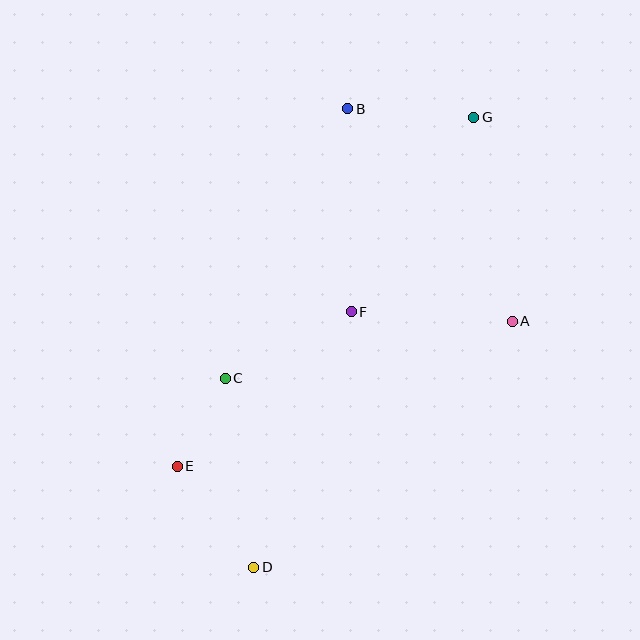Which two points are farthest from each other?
Points D and G are farthest from each other.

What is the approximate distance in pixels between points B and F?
The distance between B and F is approximately 203 pixels.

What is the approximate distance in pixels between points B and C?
The distance between B and C is approximately 296 pixels.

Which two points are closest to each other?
Points C and E are closest to each other.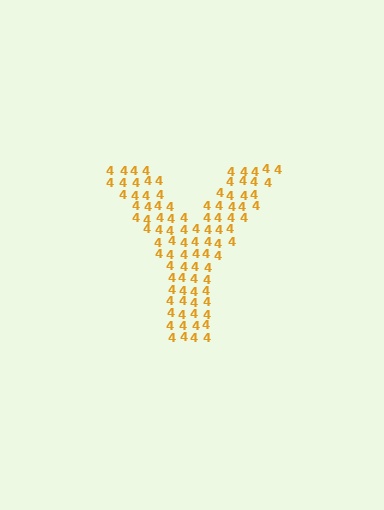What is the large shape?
The large shape is the letter Y.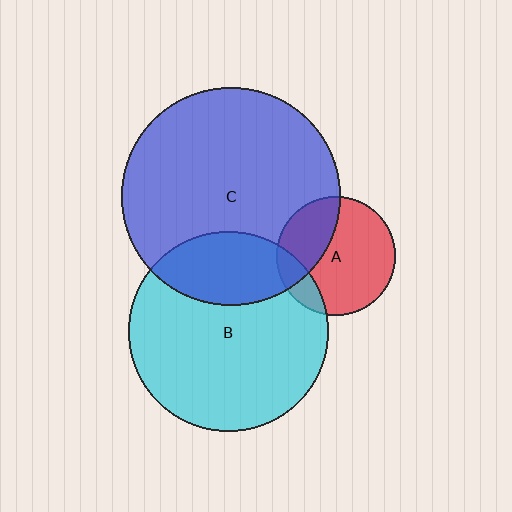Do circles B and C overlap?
Yes.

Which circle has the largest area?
Circle C (blue).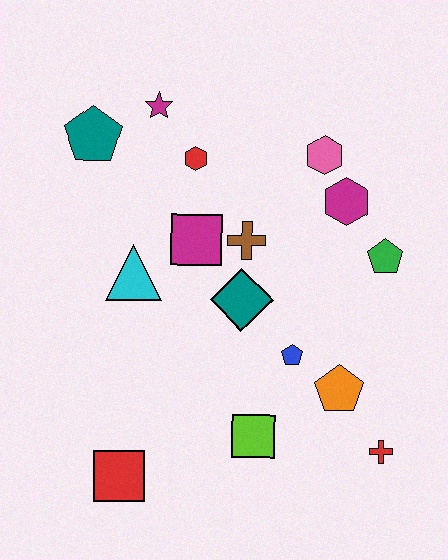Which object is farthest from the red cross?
The teal pentagon is farthest from the red cross.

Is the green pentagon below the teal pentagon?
Yes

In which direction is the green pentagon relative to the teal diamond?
The green pentagon is to the right of the teal diamond.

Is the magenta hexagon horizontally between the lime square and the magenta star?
No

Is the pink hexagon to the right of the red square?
Yes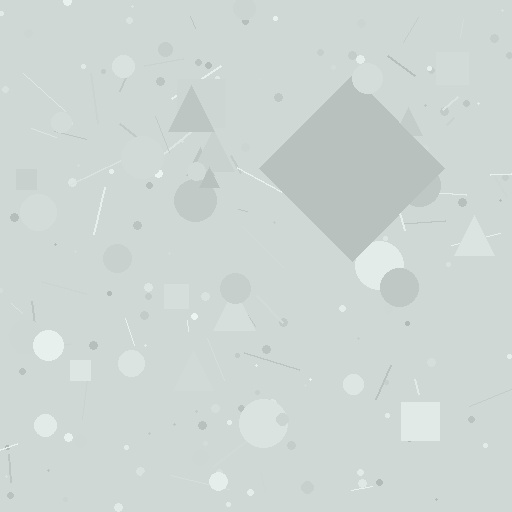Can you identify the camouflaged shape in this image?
The camouflaged shape is a diamond.